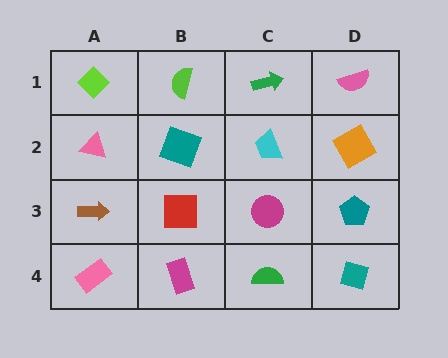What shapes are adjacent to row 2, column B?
A lime semicircle (row 1, column B), a red square (row 3, column B), a pink triangle (row 2, column A), a cyan trapezoid (row 2, column C).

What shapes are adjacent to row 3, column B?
A teal square (row 2, column B), a magenta rectangle (row 4, column B), a brown arrow (row 3, column A), a magenta circle (row 3, column C).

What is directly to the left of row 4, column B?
A pink rectangle.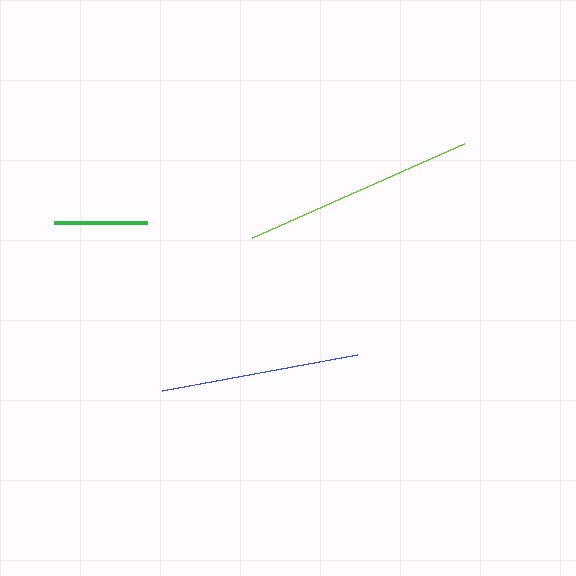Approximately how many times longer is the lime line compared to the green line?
The lime line is approximately 2.5 times the length of the green line.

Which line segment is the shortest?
The green line is the shortest at approximately 94 pixels.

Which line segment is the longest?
The lime line is the longest at approximately 232 pixels.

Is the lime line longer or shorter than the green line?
The lime line is longer than the green line.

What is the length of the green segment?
The green segment is approximately 94 pixels long.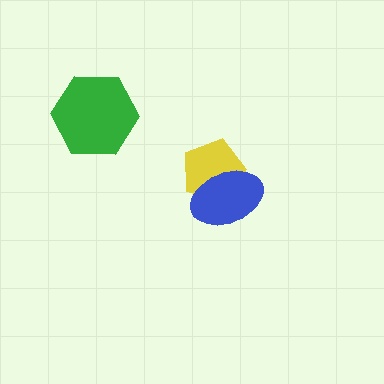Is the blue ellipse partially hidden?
No, no other shape covers it.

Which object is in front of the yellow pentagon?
The blue ellipse is in front of the yellow pentagon.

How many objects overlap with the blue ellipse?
1 object overlaps with the blue ellipse.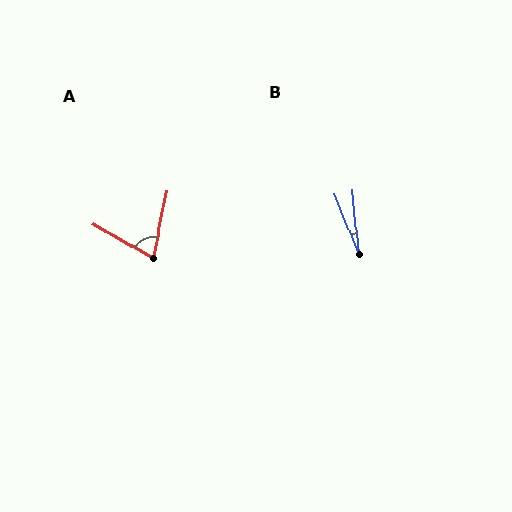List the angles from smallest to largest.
B (16°), A (71°).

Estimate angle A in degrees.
Approximately 71 degrees.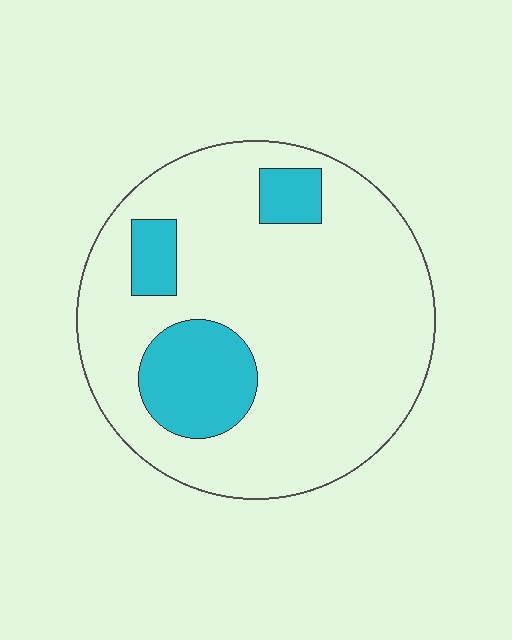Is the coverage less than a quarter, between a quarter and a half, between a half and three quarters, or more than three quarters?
Less than a quarter.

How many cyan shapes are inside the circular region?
3.